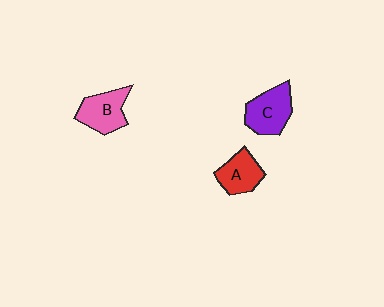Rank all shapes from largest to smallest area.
From largest to smallest: C (purple), B (pink), A (red).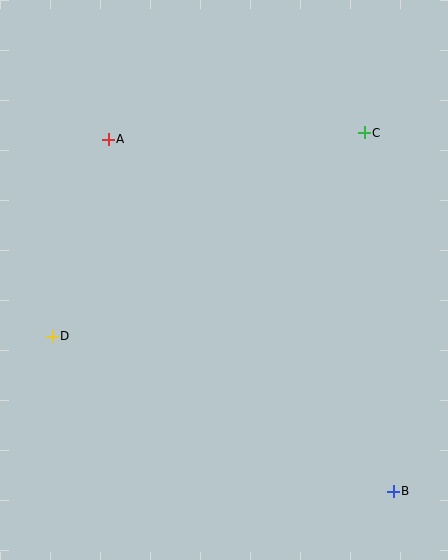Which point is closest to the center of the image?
Point D at (52, 336) is closest to the center.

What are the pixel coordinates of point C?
Point C is at (364, 133).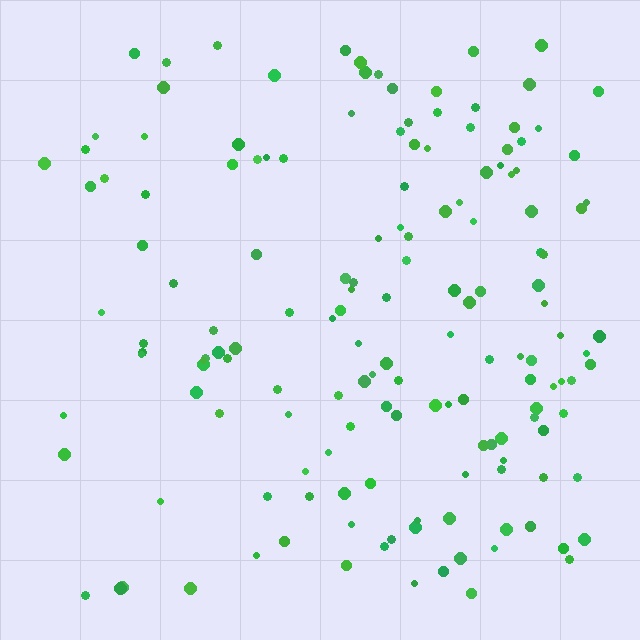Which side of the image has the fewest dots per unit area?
The left.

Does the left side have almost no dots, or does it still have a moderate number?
Still a moderate number, just noticeably fewer than the right.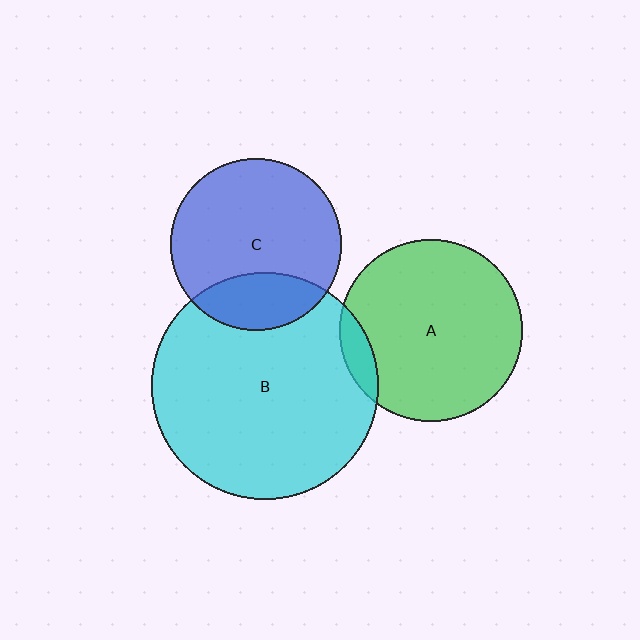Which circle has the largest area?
Circle B (cyan).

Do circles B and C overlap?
Yes.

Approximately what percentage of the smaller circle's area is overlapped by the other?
Approximately 25%.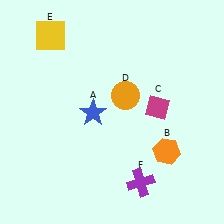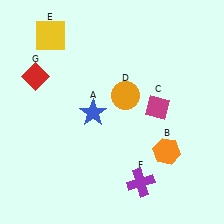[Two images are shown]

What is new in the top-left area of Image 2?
A red diamond (G) was added in the top-left area of Image 2.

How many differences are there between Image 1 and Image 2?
There is 1 difference between the two images.